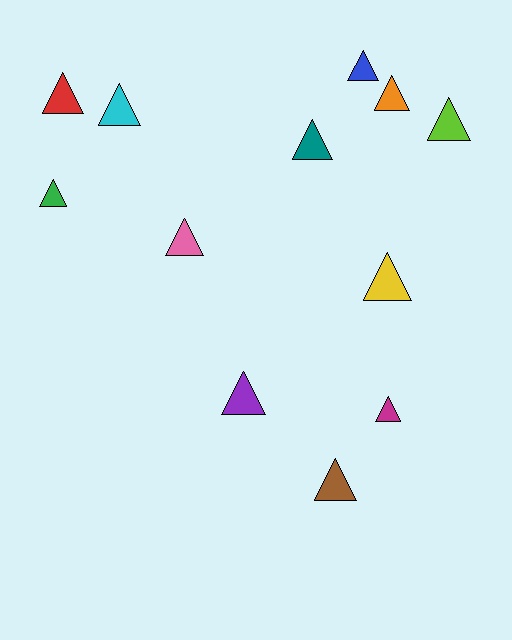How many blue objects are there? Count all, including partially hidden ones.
There is 1 blue object.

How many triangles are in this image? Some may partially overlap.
There are 12 triangles.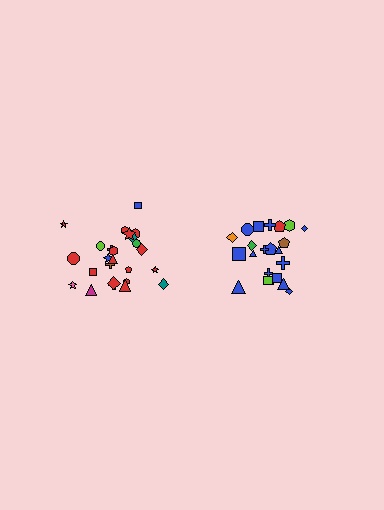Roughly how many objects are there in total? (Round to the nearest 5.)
Roughly 45 objects in total.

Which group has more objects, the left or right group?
The left group.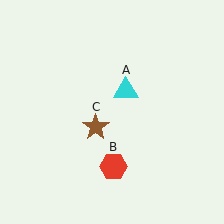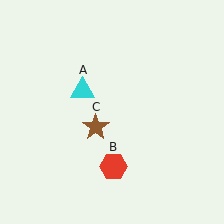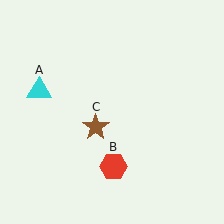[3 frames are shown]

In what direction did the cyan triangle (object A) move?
The cyan triangle (object A) moved left.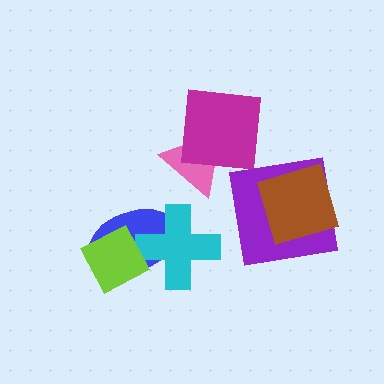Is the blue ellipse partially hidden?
Yes, it is partially covered by another shape.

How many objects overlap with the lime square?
1 object overlaps with the lime square.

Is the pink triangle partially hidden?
Yes, it is partially covered by another shape.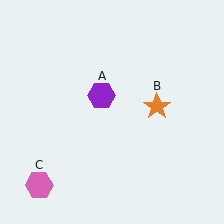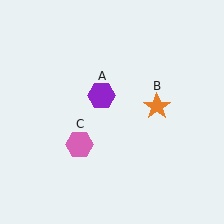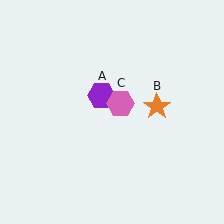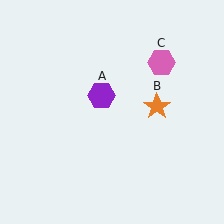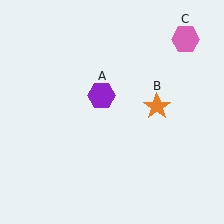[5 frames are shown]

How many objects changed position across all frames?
1 object changed position: pink hexagon (object C).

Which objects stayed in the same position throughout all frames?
Purple hexagon (object A) and orange star (object B) remained stationary.